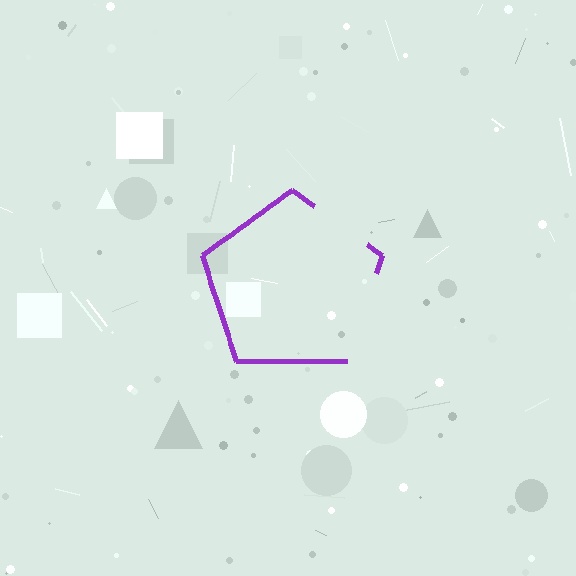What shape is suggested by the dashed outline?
The dashed outline suggests a pentagon.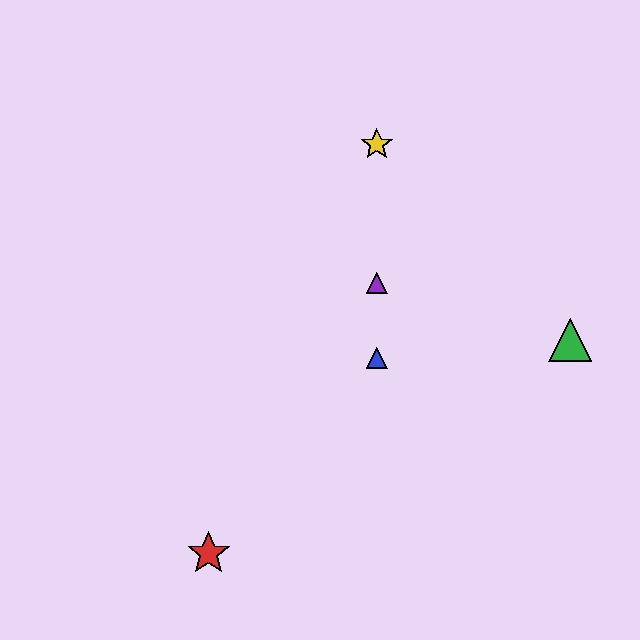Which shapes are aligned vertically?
The blue triangle, the yellow star, the purple triangle are aligned vertically.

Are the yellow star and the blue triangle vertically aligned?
Yes, both are at x≈377.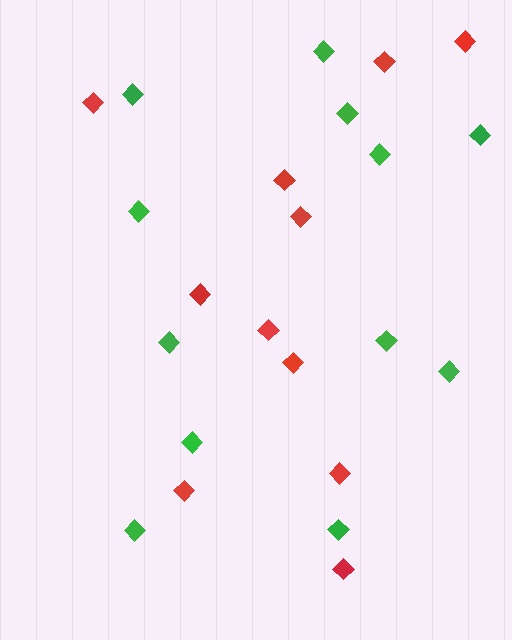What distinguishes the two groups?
There are 2 groups: one group of red diamonds (11) and one group of green diamonds (12).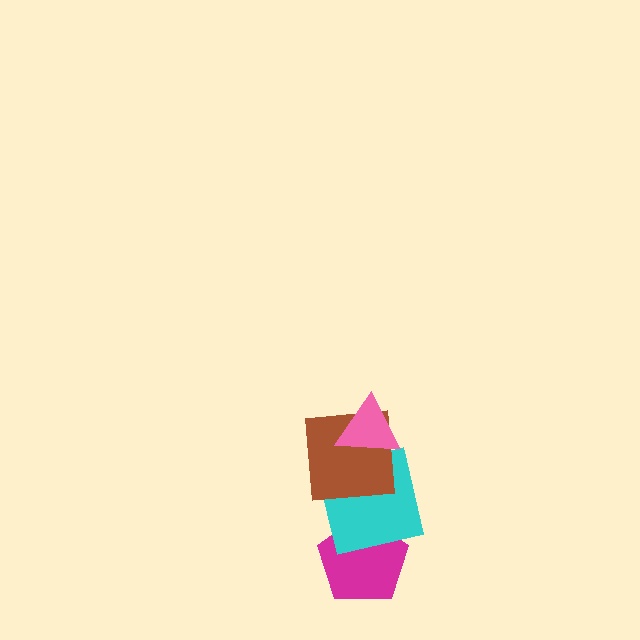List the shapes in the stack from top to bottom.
From top to bottom: the pink triangle, the brown square, the cyan square, the magenta pentagon.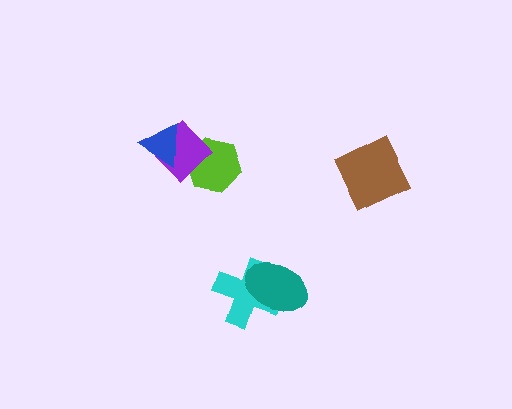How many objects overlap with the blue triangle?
1 object overlaps with the blue triangle.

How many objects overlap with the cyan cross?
1 object overlaps with the cyan cross.